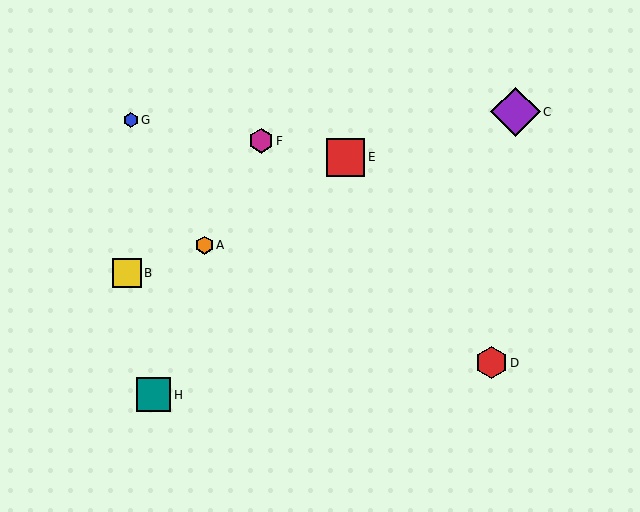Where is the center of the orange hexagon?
The center of the orange hexagon is at (204, 245).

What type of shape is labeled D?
Shape D is a red hexagon.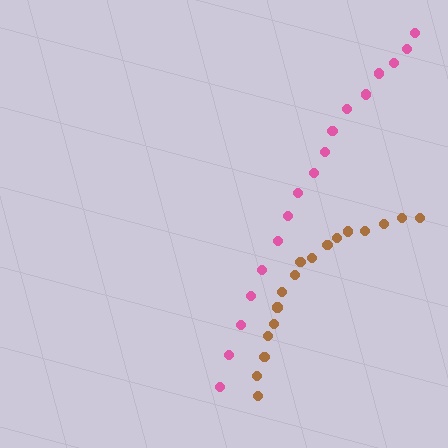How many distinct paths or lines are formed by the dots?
There are 2 distinct paths.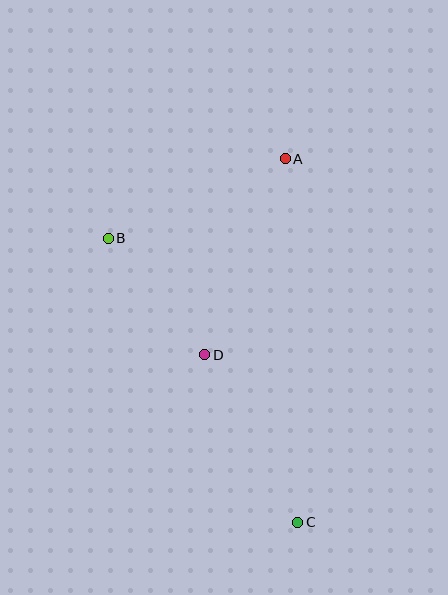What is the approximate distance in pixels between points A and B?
The distance between A and B is approximately 194 pixels.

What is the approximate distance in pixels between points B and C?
The distance between B and C is approximately 341 pixels.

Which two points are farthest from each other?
Points A and C are farthest from each other.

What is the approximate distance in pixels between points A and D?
The distance between A and D is approximately 212 pixels.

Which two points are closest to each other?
Points B and D are closest to each other.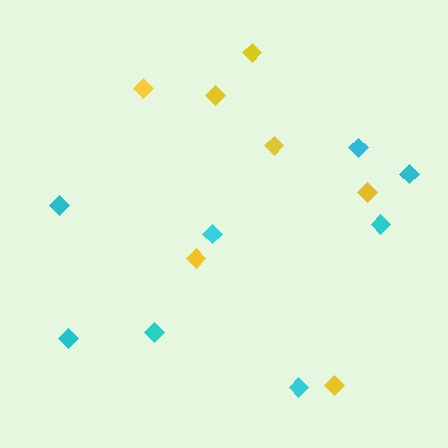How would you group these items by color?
There are 2 groups: one group of yellow diamonds (7) and one group of cyan diamonds (8).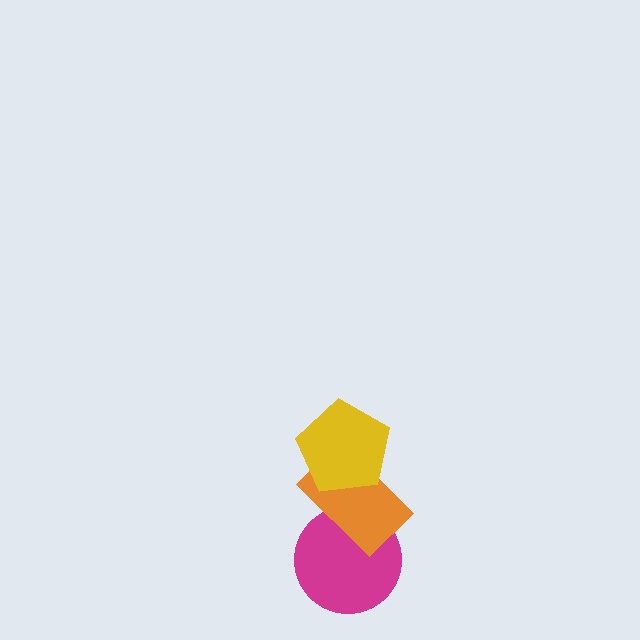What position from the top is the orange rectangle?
The orange rectangle is 2nd from the top.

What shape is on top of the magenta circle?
The orange rectangle is on top of the magenta circle.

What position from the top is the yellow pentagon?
The yellow pentagon is 1st from the top.